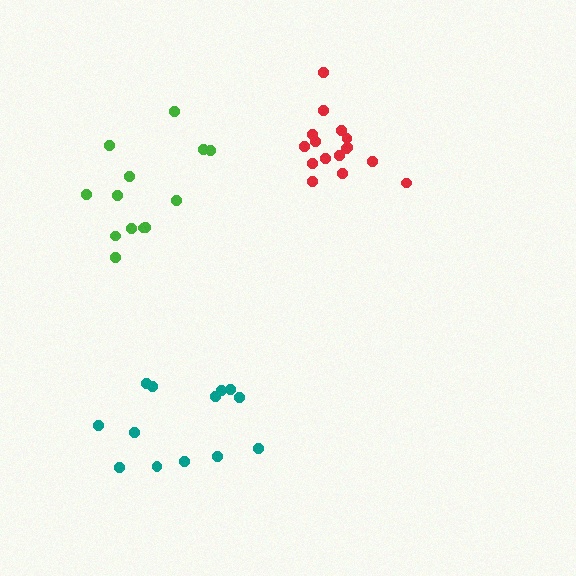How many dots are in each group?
Group 1: 13 dots, Group 2: 13 dots, Group 3: 16 dots (42 total).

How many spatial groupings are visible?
There are 3 spatial groupings.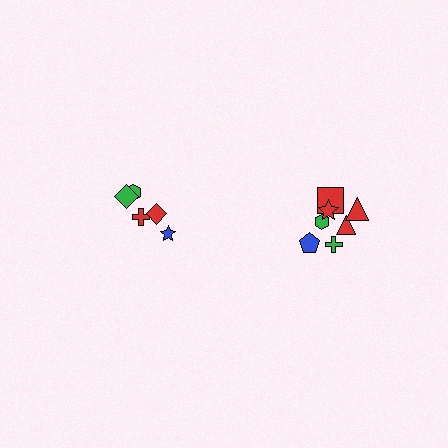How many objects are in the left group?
There are 5 objects.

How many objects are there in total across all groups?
There are 12 objects.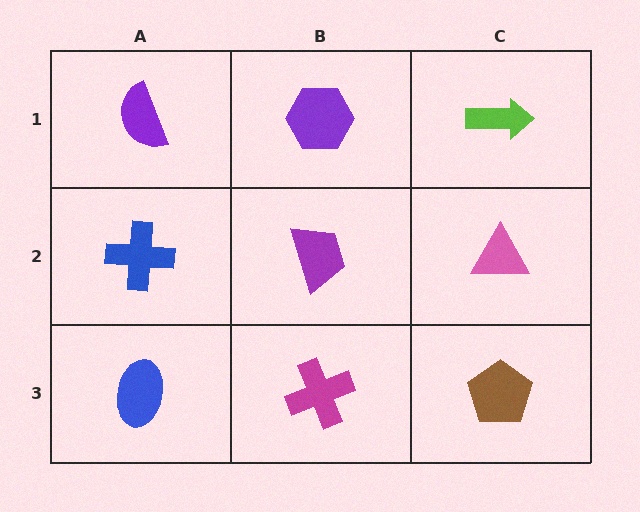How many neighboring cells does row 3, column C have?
2.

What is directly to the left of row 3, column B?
A blue ellipse.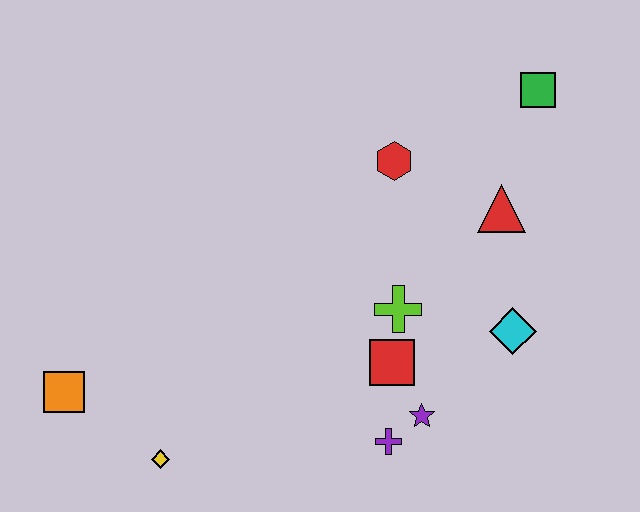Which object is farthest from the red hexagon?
The orange square is farthest from the red hexagon.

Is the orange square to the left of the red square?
Yes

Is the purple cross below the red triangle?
Yes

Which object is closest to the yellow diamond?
The orange square is closest to the yellow diamond.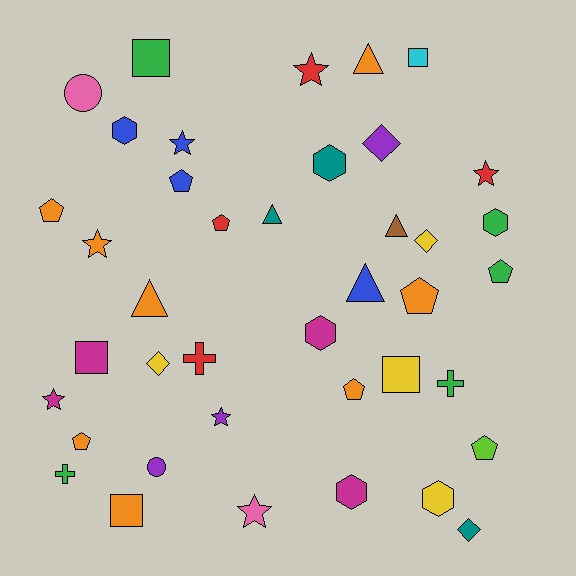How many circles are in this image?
There are 2 circles.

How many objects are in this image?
There are 40 objects.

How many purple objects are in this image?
There are 3 purple objects.